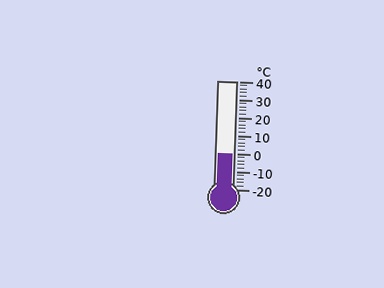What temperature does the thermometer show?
The thermometer shows approximately 0°C.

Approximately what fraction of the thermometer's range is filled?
The thermometer is filled to approximately 35% of its range.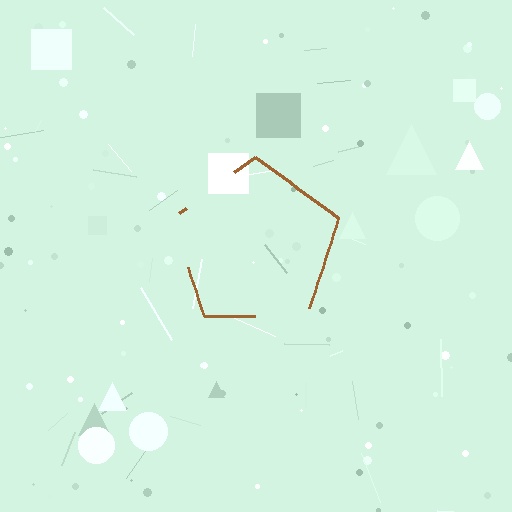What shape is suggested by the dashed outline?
The dashed outline suggests a pentagon.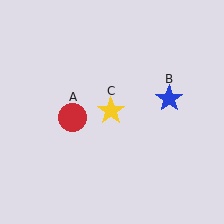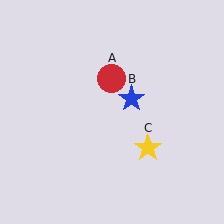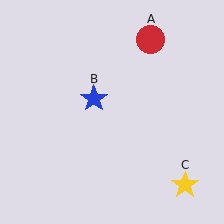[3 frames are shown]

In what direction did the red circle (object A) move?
The red circle (object A) moved up and to the right.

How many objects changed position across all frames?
3 objects changed position: red circle (object A), blue star (object B), yellow star (object C).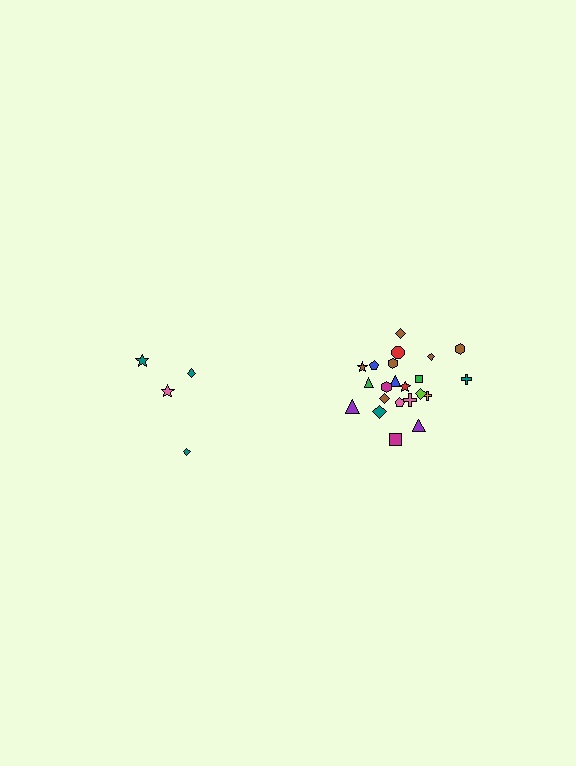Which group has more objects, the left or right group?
The right group.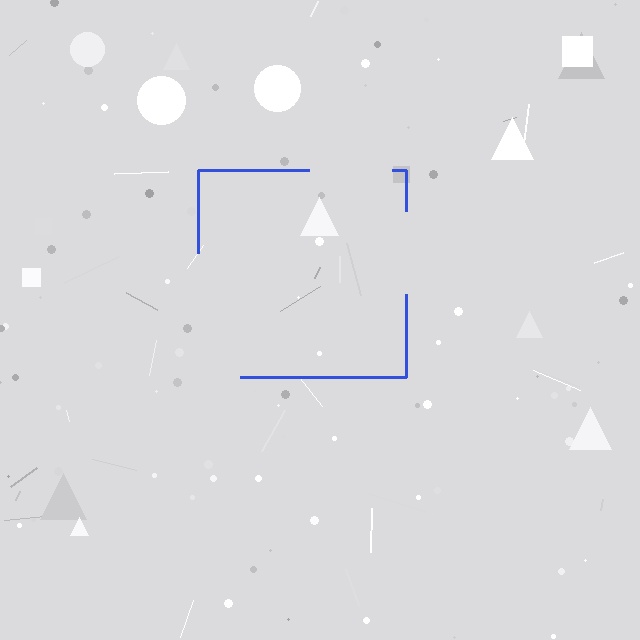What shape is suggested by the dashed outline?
The dashed outline suggests a square.